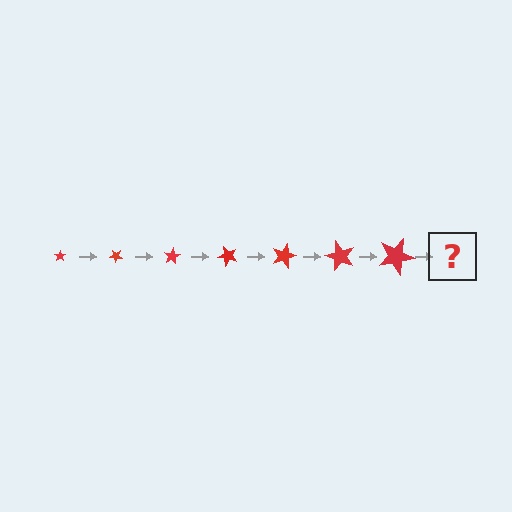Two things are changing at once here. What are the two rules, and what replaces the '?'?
The two rules are that the star grows larger each step and it rotates 40 degrees each step. The '?' should be a star, larger than the previous one and rotated 280 degrees from the start.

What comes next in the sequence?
The next element should be a star, larger than the previous one and rotated 280 degrees from the start.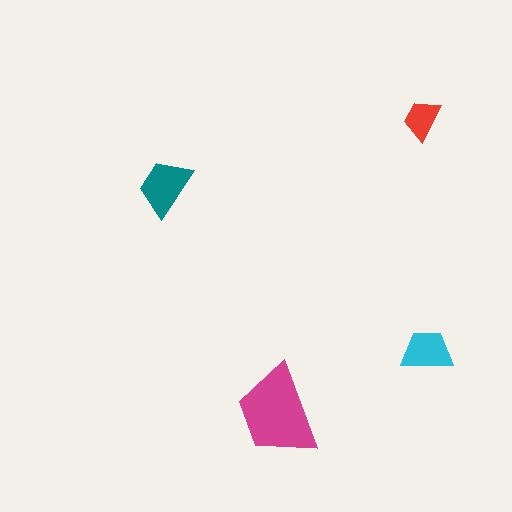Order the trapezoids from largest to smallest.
the magenta one, the teal one, the cyan one, the red one.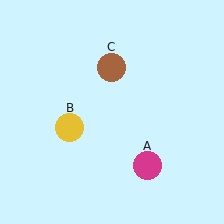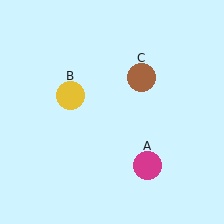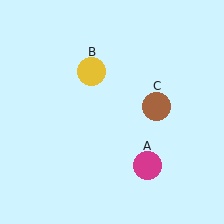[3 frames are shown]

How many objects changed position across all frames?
2 objects changed position: yellow circle (object B), brown circle (object C).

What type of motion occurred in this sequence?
The yellow circle (object B), brown circle (object C) rotated clockwise around the center of the scene.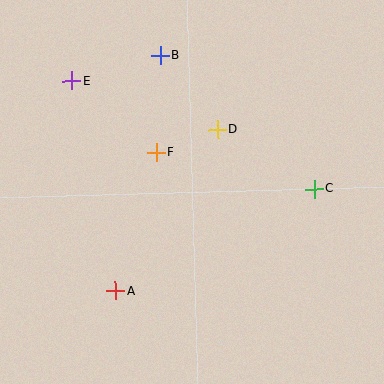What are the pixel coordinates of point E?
Point E is at (72, 81).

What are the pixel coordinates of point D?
Point D is at (218, 129).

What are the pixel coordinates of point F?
Point F is at (156, 152).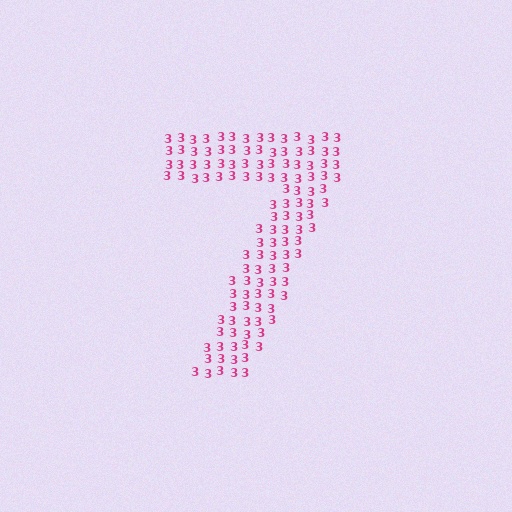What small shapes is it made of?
It is made of small digit 3's.